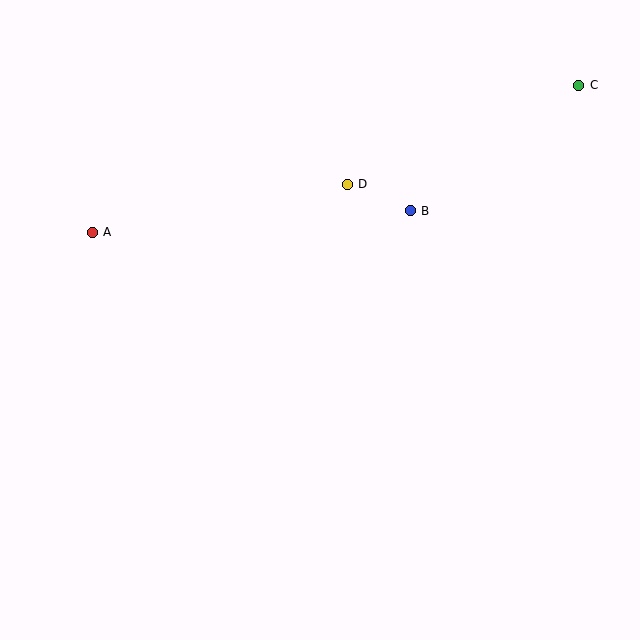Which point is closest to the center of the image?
Point D at (347, 184) is closest to the center.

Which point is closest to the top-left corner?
Point A is closest to the top-left corner.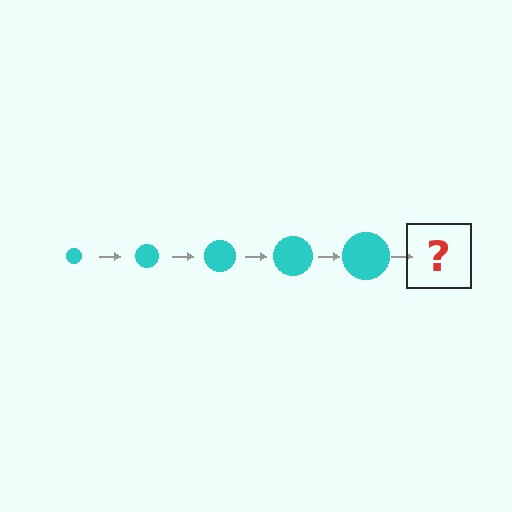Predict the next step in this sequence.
The next step is a cyan circle, larger than the previous one.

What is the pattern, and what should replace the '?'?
The pattern is that the circle gets progressively larger each step. The '?' should be a cyan circle, larger than the previous one.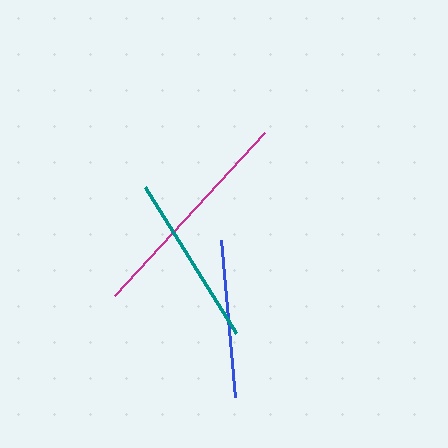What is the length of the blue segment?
The blue segment is approximately 158 pixels long.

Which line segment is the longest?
The magenta line is the longest at approximately 221 pixels.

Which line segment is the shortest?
The blue line is the shortest at approximately 158 pixels.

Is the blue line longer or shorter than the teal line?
The teal line is longer than the blue line.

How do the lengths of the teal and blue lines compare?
The teal and blue lines are approximately the same length.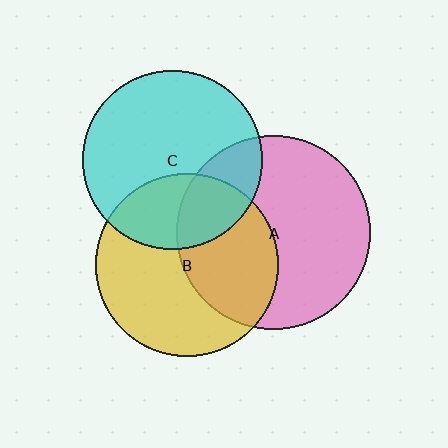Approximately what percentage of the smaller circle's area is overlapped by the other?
Approximately 25%.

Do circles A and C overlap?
Yes.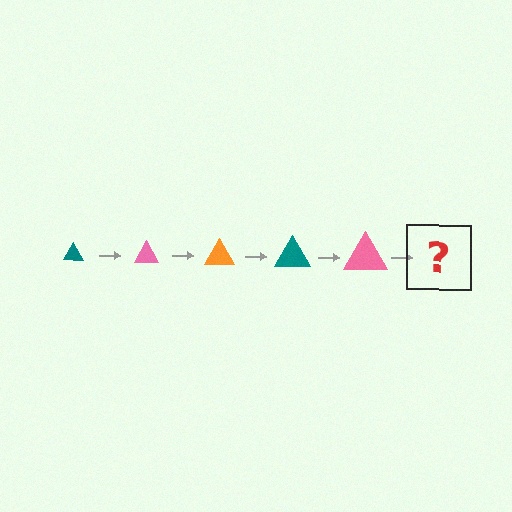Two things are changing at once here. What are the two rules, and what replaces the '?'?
The two rules are that the triangle grows larger each step and the color cycles through teal, pink, and orange. The '?' should be an orange triangle, larger than the previous one.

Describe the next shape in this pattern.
It should be an orange triangle, larger than the previous one.